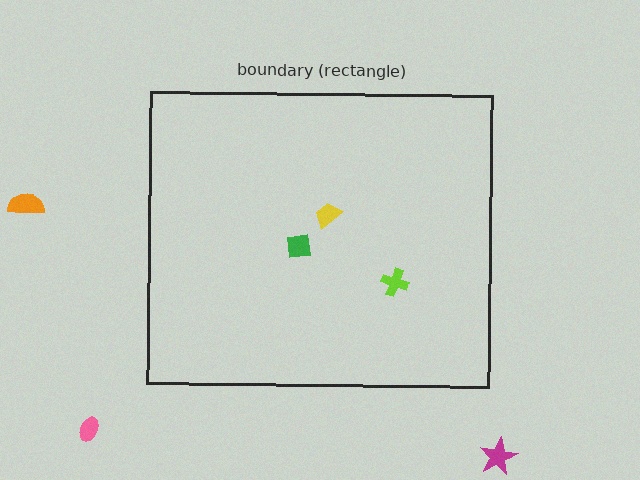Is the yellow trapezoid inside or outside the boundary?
Inside.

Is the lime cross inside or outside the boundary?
Inside.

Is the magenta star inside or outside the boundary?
Outside.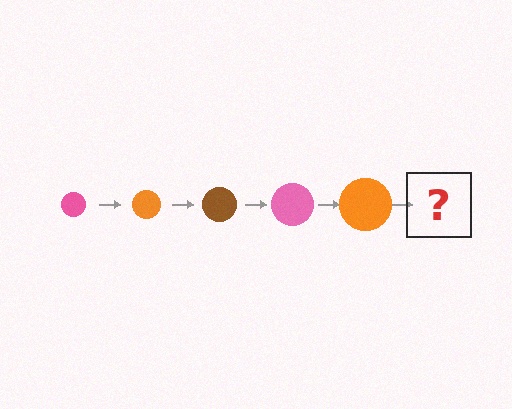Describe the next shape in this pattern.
It should be a brown circle, larger than the previous one.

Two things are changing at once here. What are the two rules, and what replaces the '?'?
The two rules are that the circle grows larger each step and the color cycles through pink, orange, and brown. The '?' should be a brown circle, larger than the previous one.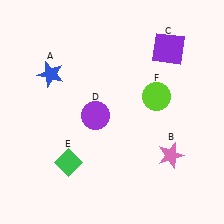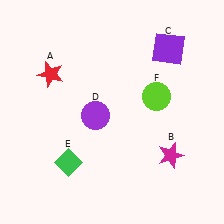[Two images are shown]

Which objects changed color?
A changed from blue to red. B changed from pink to magenta.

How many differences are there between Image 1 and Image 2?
There are 2 differences between the two images.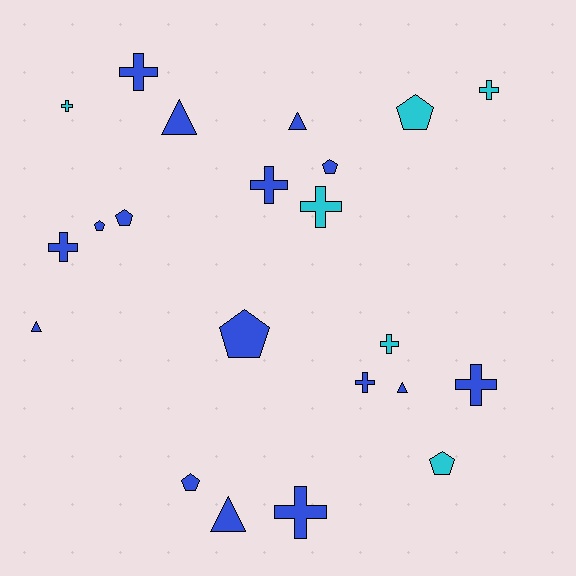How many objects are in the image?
There are 22 objects.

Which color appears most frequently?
Blue, with 16 objects.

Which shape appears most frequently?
Cross, with 10 objects.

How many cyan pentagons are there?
There are 2 cyan pentagons.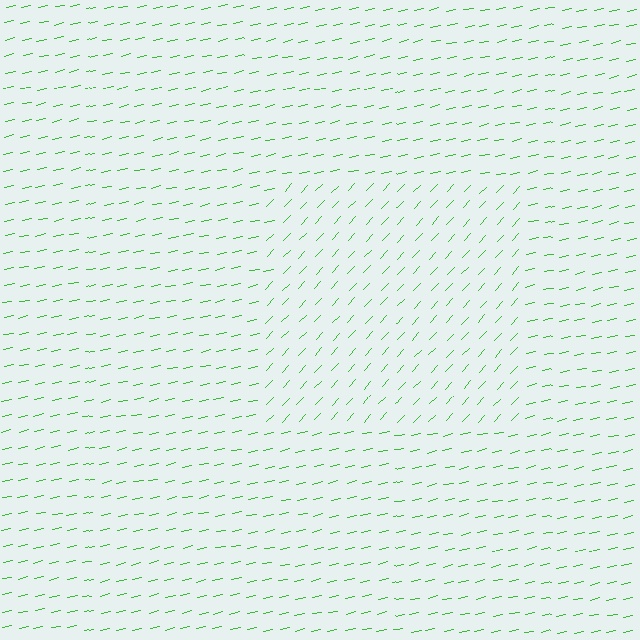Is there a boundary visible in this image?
Yes, there is a texture boundary formed by a change in line orientation.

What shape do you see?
I see a rectangle.